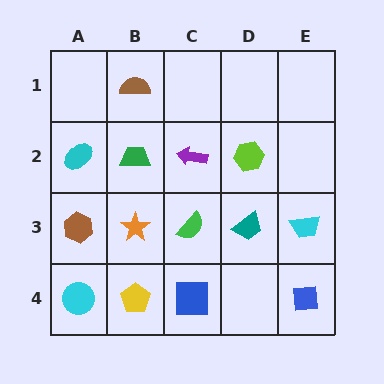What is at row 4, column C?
A blue square.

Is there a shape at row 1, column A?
No, that cell is empty.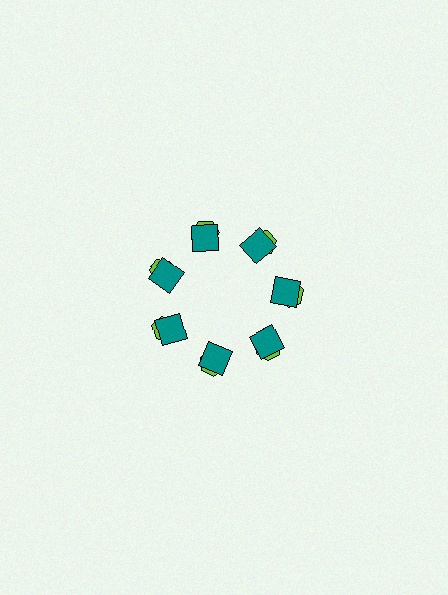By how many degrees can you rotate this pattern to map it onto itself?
The pattern maps onto itself every 51 degrees of rotation.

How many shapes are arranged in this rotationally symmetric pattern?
There are 14 shapes, arranged in 7 groups of 2.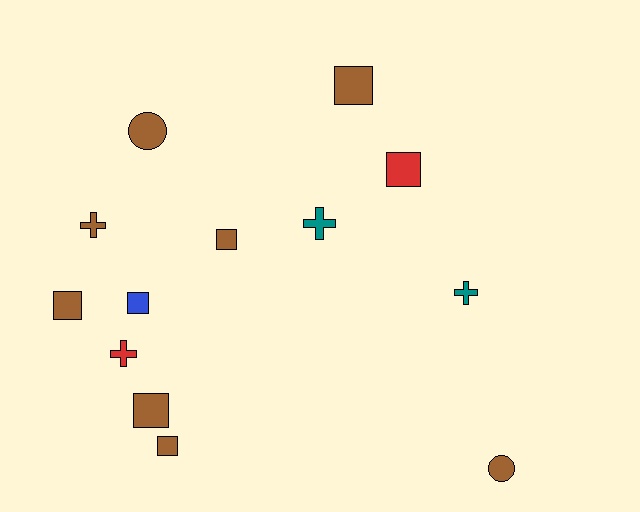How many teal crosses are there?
There are 2 teal crosses.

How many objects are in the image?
There are 13 objects.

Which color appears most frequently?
Brown, with 8 objects.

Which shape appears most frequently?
Square, with 7 objects.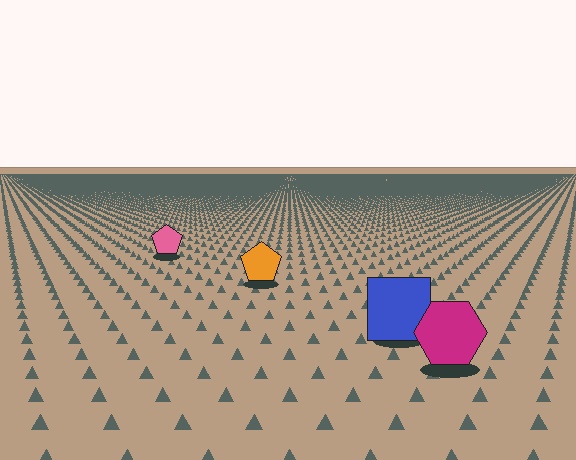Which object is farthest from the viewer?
The pink pentagon is farthest from the viewer. It appears smaller and the ground texture around it is denser.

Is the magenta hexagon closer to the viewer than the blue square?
Yes. The magenta hexagon is closer — you can tell from the texture gradient: the ground texture is coarser near it.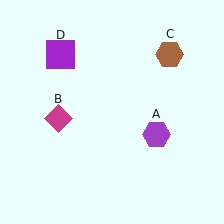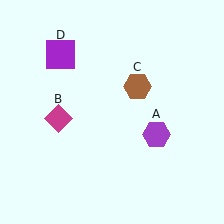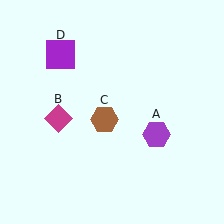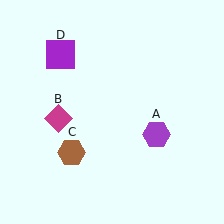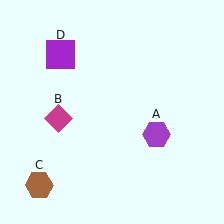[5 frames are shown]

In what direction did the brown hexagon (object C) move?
The brown hexagon (object C) moved down and to the left.